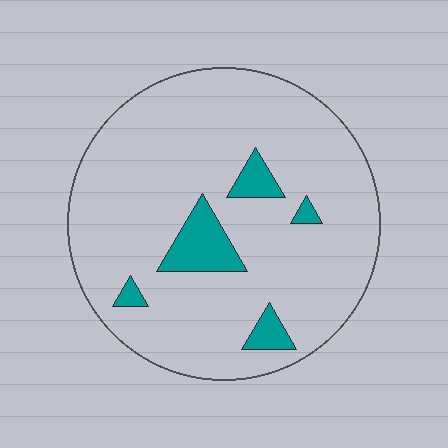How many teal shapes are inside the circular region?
5.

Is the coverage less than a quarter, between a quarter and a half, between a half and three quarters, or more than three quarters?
Less than a quarter.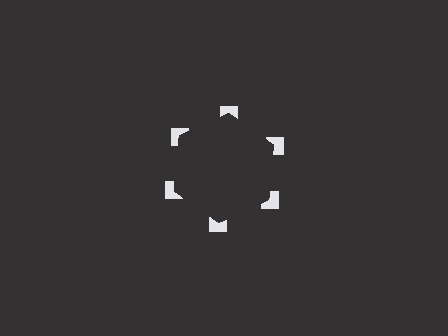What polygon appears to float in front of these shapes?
An illusory hexagon — its edges are inferred from the aligned wedge cuts in the notched squares, not physically drawn.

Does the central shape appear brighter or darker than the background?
It typically appears slightly darker than the background, even though no actual brightness change is drawn.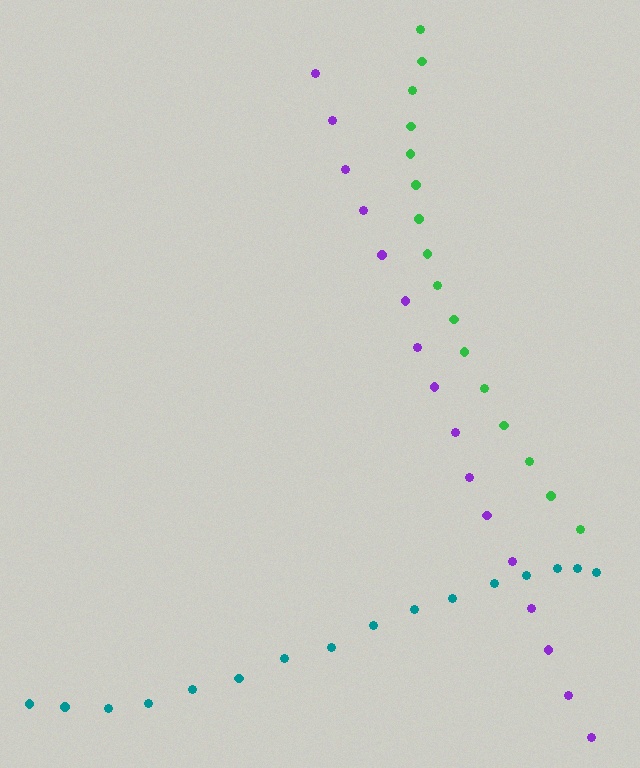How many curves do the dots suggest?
There are 3 distinct paths.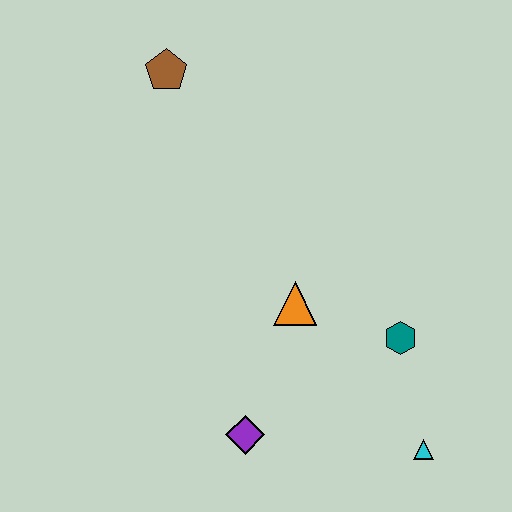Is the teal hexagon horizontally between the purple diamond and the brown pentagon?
No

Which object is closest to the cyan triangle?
The teal hexagon is closest to the cyan triangle.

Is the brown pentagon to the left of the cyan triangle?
Yes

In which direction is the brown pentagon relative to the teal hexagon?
The brown pentagon is above the teal hexagon.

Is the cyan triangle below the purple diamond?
Yes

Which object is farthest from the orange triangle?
The brown pentagon is farthest from the orange triangle.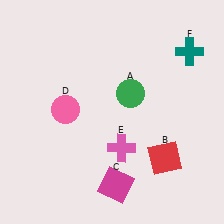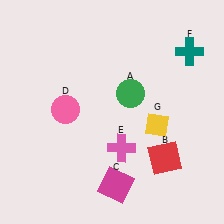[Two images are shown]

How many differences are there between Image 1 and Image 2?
There is 1 difference between the two images.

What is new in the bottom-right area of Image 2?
A yellow diamond (G) was added in the bottom-right area of Image 2.